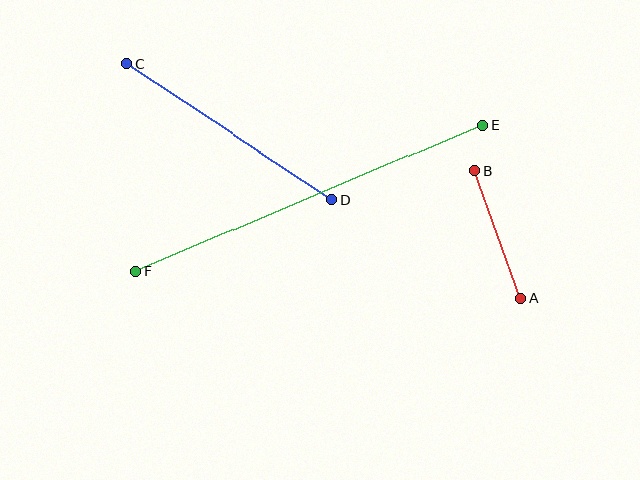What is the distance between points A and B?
The distance is approximately 135 pixels.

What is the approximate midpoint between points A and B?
The midpoint is at approximately (498, 234) pixels.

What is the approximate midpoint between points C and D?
The midpoint is at approximately (229, 132) pixels.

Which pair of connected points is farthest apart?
Points E and F are farthest apart.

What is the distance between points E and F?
The distance is approximately 376 pixels.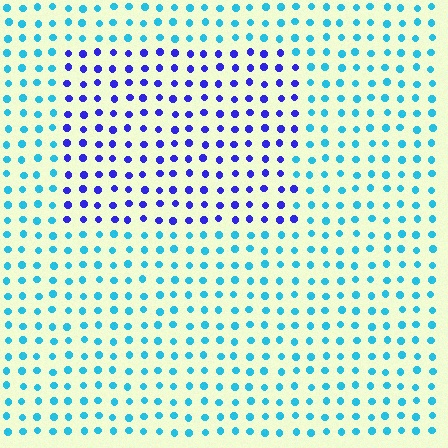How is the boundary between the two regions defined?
The boundary is defined purely by a slight shift in hue (about 53 degrees). Spacing, size, and orientation are identical on both sides.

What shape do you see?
I see a rectangle.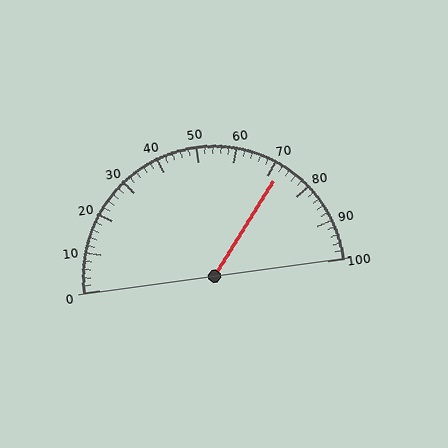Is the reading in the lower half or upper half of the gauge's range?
The reading is in the upper half of the range (0 to 100).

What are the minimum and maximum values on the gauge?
The gauge ranges from 0 to 100.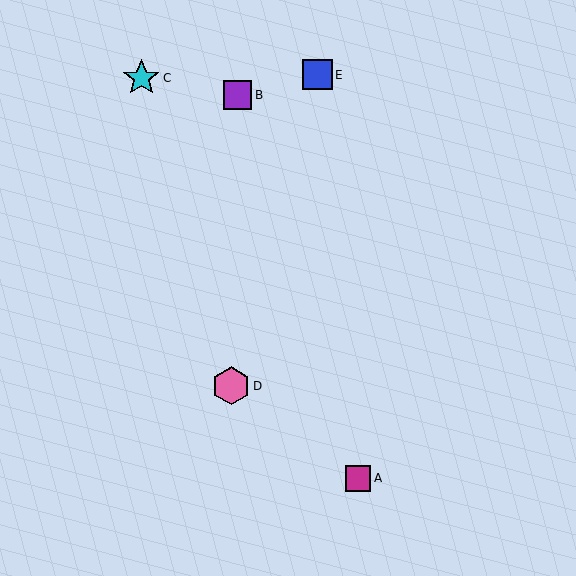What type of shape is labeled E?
Shape E is a blue square.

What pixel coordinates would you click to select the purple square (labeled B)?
Click at (237, 95) to select the purple square B.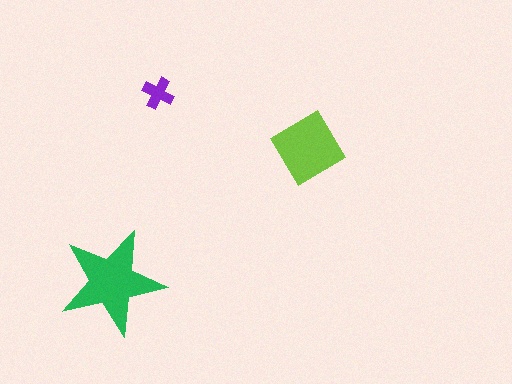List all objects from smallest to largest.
The purple cross, the lime diamond, the green star.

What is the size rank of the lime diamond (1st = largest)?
2nd.